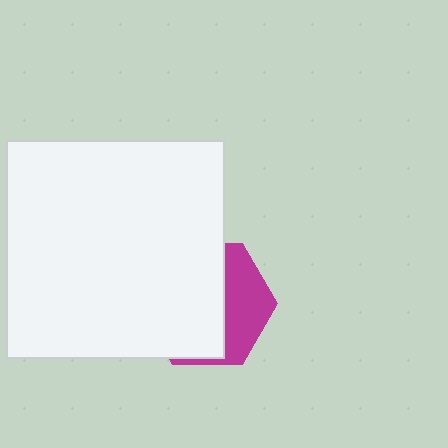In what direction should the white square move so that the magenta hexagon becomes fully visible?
The white square should move left. That is the shortest direction to clear the overlap and leave the magenta hexagon fully visible.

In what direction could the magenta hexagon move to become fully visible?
The magenta hexagon could move right. That would shift it out from behind the white square entirely.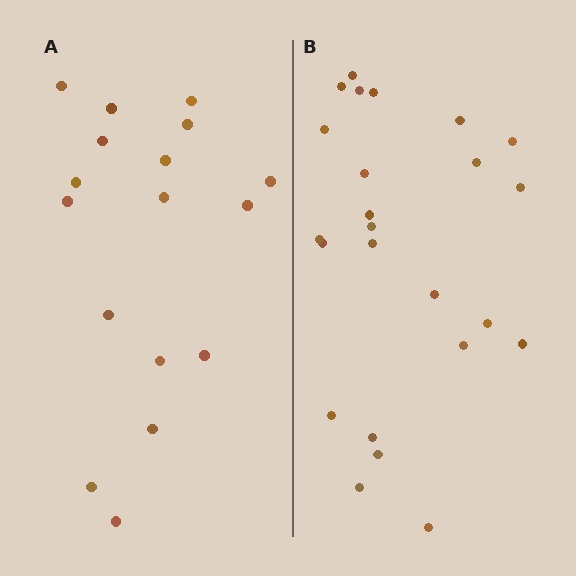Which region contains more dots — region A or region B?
Region B (the right region) has more dots.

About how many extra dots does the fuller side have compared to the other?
Region B has roughly 8 or so more dots than region A.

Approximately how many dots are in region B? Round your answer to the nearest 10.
About 20 dots. (The exact count is 24, which rounds to 20.)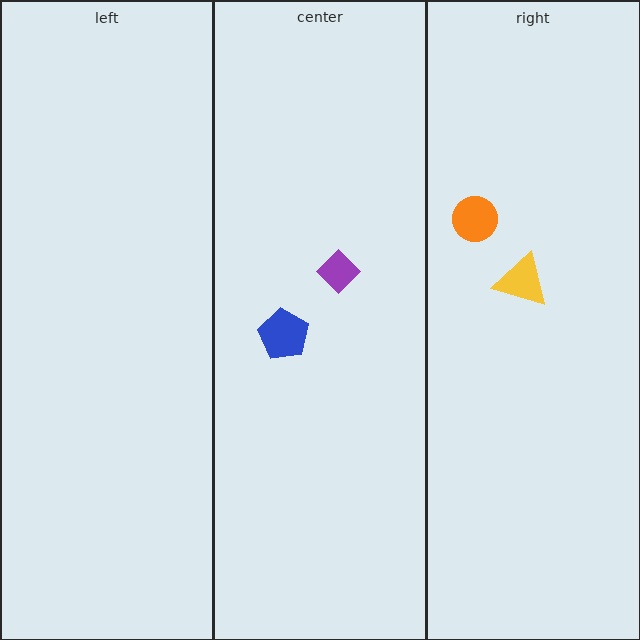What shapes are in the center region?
The blue pentagon, the purple diamond.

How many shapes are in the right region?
2.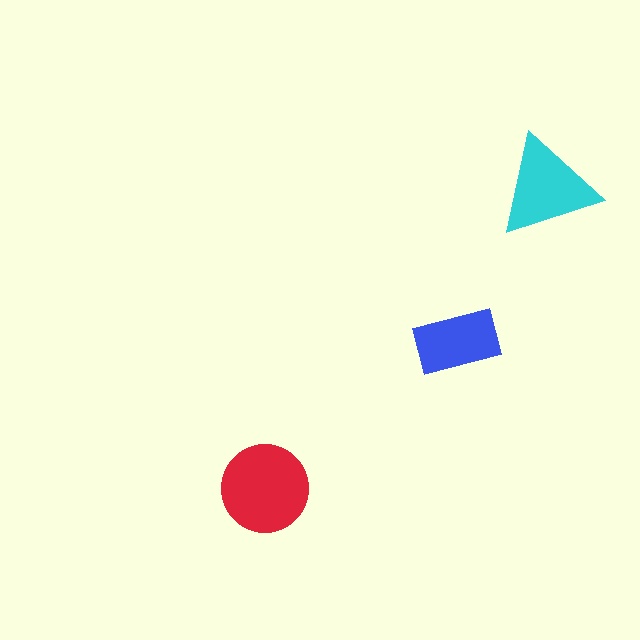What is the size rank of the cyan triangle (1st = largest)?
2nd.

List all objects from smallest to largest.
The blue rectangle, the cyan triangle, the red circle.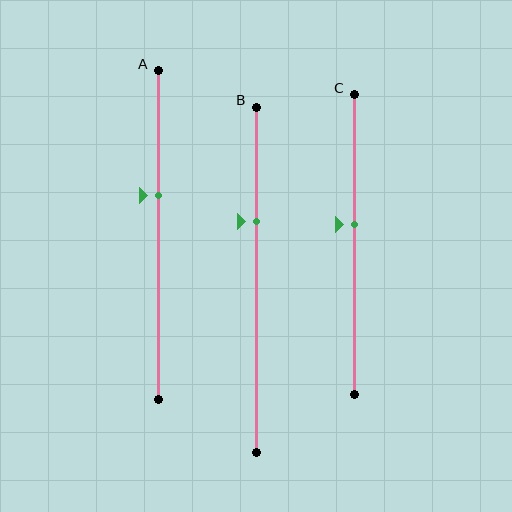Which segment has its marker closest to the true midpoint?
Segment C has its marker closest to the true midpoint.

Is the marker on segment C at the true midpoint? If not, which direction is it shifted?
No, the marker on segment C is shifted upward by about 7% of the segment length.